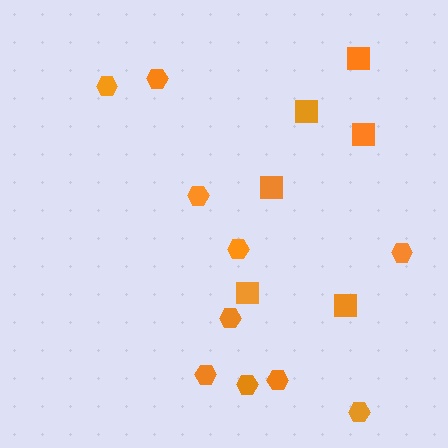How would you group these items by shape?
There are 2 groups: one group of hexagons (10) and one group of squares (6).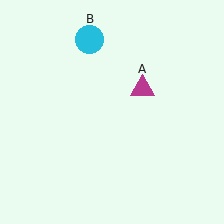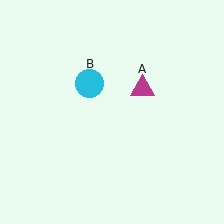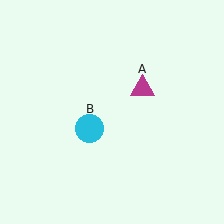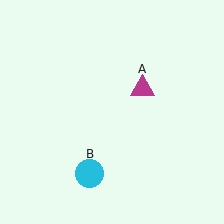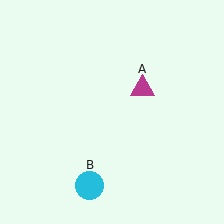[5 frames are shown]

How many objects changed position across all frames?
1 object changed position: cyan circle (object B).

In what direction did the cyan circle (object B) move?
The cyan circle (object B) moved down.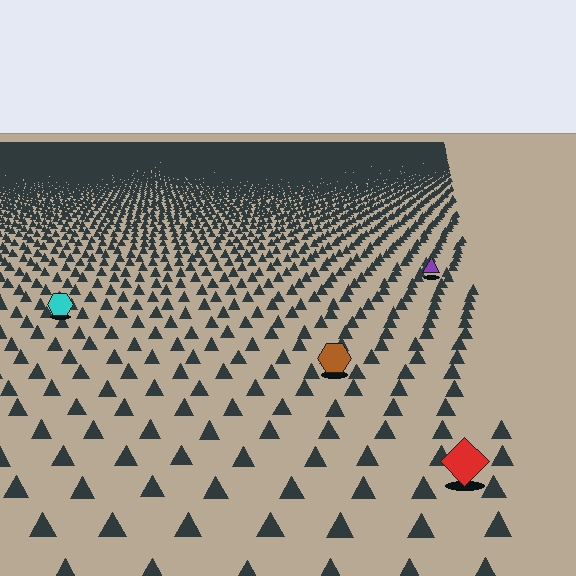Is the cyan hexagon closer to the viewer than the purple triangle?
Yes. The cyan hexagon is closer — you can tell from the texture gradient: the ground texture is coarser near it.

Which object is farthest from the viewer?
The purple triangle is farthest from the viewer. It appears smaller and the ground texture around it is denser.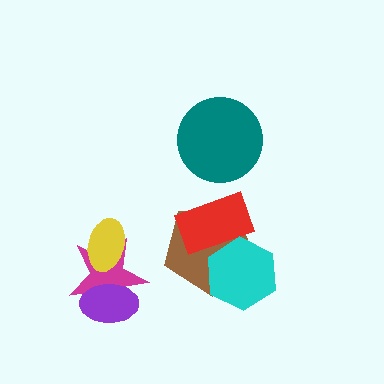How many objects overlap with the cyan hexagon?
2 objects overlap with the cyan hexagon.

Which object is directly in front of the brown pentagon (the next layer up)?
The red rectangle is directly in front of the brown pentagon.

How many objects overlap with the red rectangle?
2 objects overlap with the red rectangle.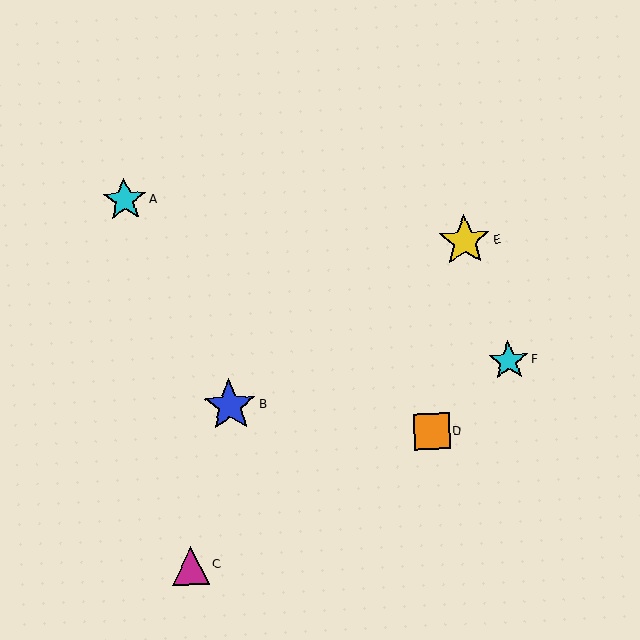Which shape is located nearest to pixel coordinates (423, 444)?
The orange square (labeled D) at (432, 432) is nearest to that location.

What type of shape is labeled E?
Shape E is a yellow star.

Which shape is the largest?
The blue star (labeled B) is the largest.